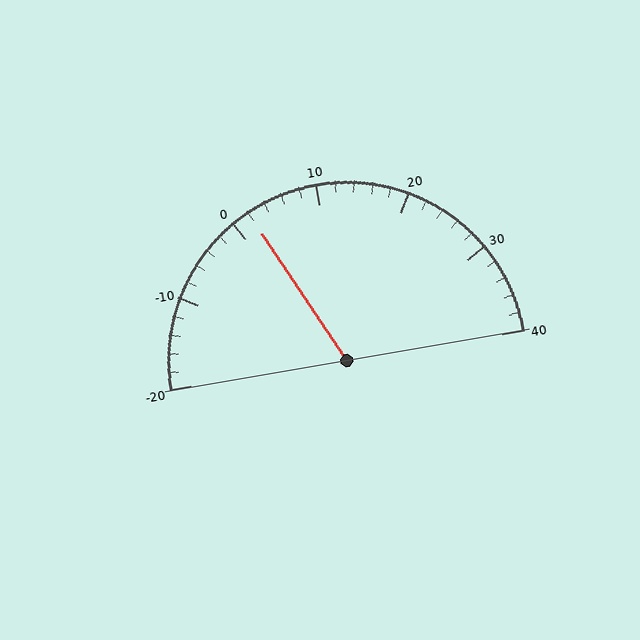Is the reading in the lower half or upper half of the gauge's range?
The reading is in the lower half of the range (-20 to 40).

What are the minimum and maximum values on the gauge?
The gauge ranges from -20 to 40.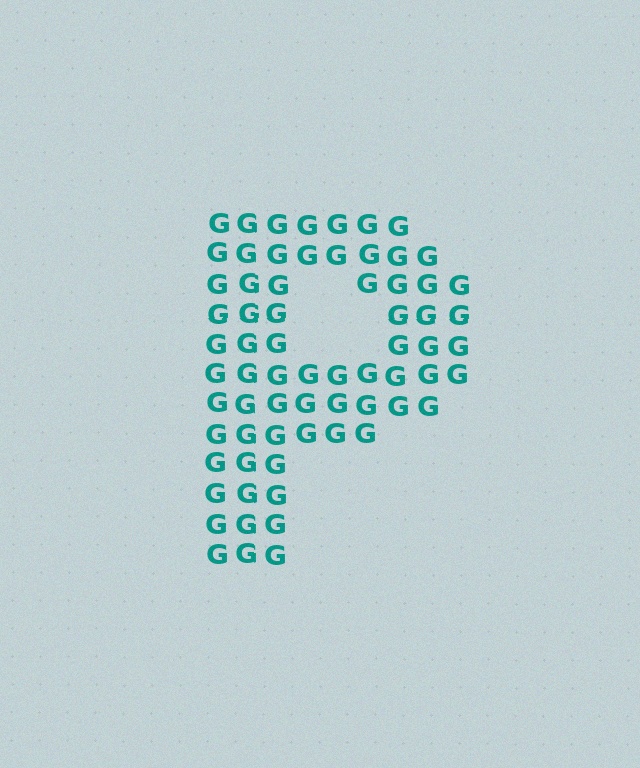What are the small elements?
The small elements are letter G's.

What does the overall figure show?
The overall figure shows the letter P.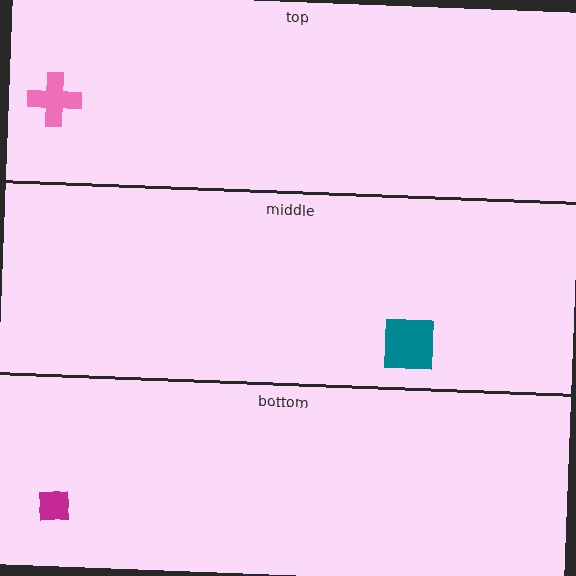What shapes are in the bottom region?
The magenta square.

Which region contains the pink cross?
The top region.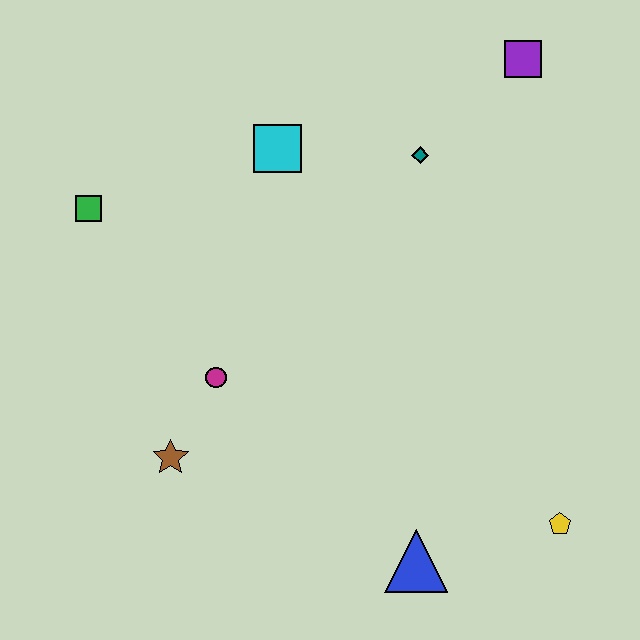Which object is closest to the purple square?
The teal diamond is closest to the purple square.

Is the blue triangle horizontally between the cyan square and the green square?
No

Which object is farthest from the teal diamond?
The blue triangle is farthest from the teal diamond.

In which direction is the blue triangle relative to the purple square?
The blue triangle is below the purple square.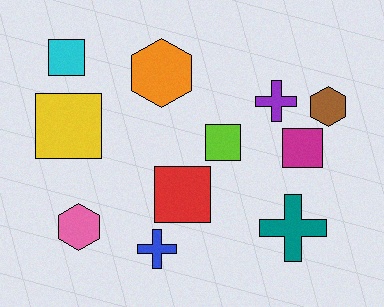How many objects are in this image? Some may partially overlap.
There are 11 objects.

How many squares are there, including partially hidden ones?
There are 5 squares.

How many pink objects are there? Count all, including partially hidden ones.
There is 1 pink object.